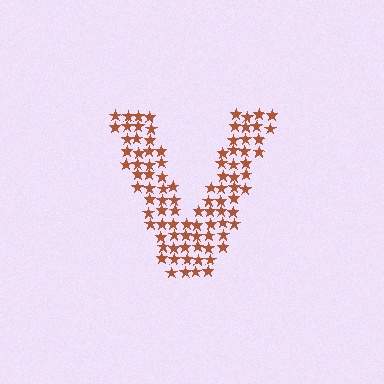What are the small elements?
The small elements are stars.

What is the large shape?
The large shape is the letter V.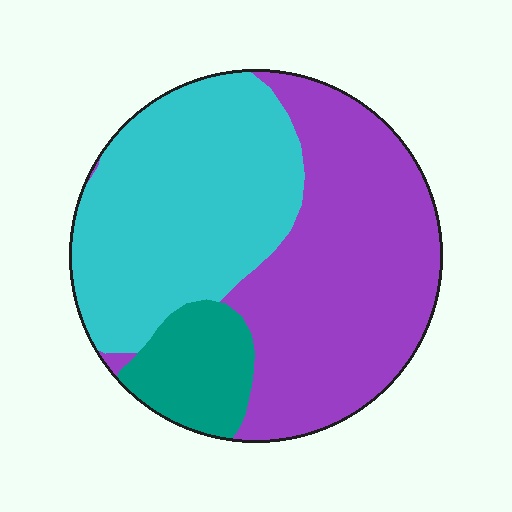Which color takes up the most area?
Purple, at roughly 45%.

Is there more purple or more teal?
Purple.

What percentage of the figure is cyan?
Cyan takes up about two fifths (2/5) of the figure.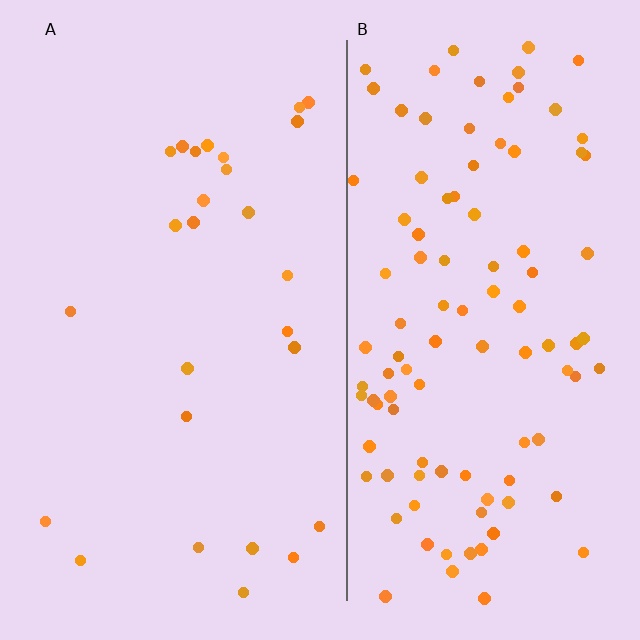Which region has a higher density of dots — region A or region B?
B (the right).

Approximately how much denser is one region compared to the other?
Approximately 3.9× — region B over region A.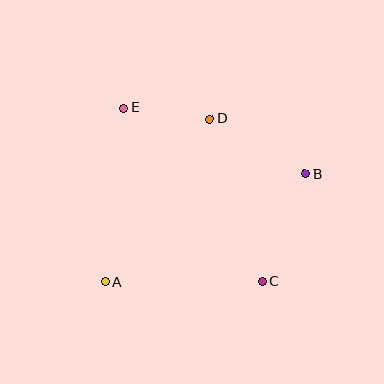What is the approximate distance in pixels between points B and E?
The distance between B and E is approximately 193 pixels.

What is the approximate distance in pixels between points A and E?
The distance between A and E is approximately 175 pixels.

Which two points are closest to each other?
Points D and E are closest to each other.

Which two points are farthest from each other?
Points A and B are farthest from each other.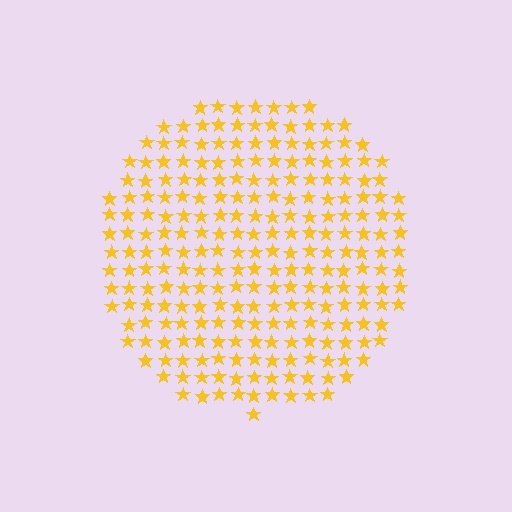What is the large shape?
The large shape is a circle.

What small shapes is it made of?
It is made of small stars.